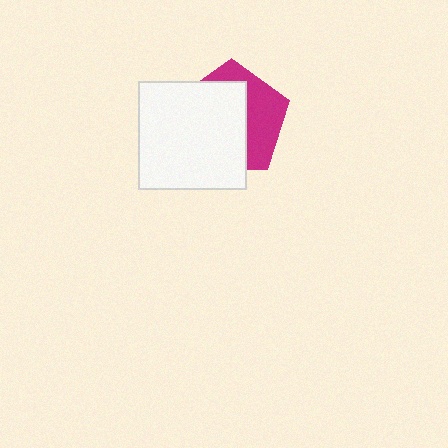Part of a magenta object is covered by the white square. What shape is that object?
It is a pentagon.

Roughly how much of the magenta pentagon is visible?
A small part of it is visible (roughly 38%).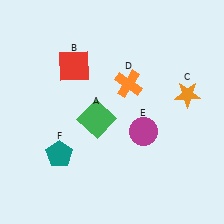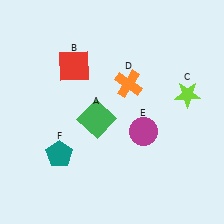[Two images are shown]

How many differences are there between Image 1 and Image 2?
There is 1 difference between the two images.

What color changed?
The star (C) changed from orange in Image 1 to lime in Image 2.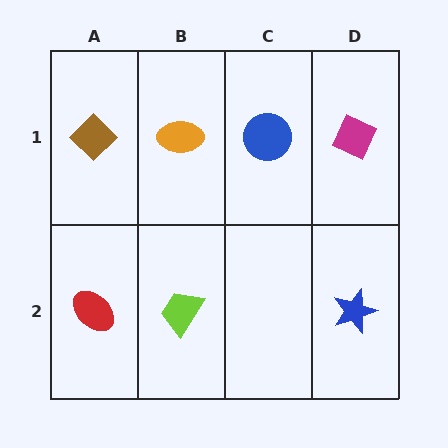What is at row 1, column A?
A brown diamond.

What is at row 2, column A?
A red ellipse.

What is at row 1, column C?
A blue circle.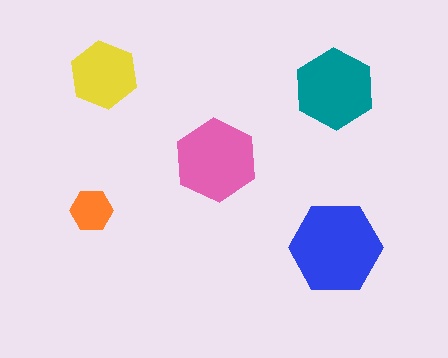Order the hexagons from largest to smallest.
the blue one, the pink one, the teal one, the yellow one, the orange one.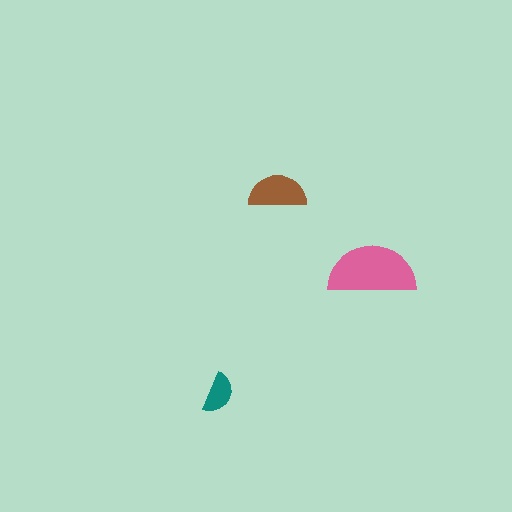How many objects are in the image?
There are 3 objects in the image.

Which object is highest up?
The brown semicircle is topmost.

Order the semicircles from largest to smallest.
the pink one, the brown one, the teal one.